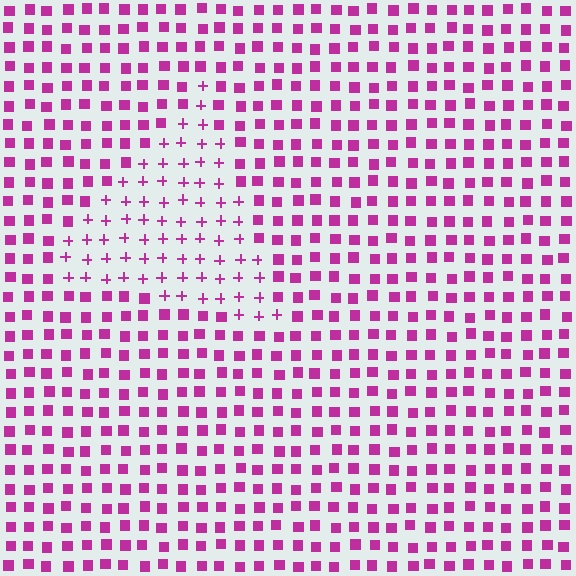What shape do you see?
I see a triangle.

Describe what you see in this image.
The image is filled with small magenta elements arranged in a uniform grid. A triangle-shaped region contains plus signs, while the surrounding area contains squares. The boundary is defined purely by the change in element shape.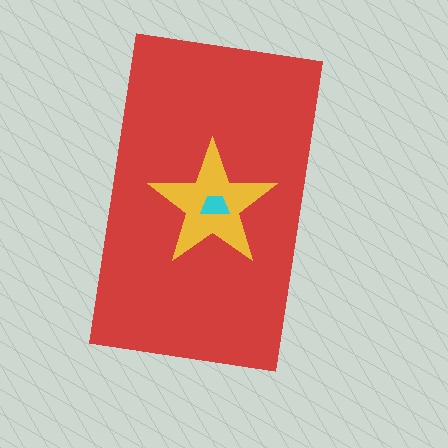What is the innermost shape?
The cyan trapezoid.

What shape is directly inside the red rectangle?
The yellow star.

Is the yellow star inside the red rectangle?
Yes.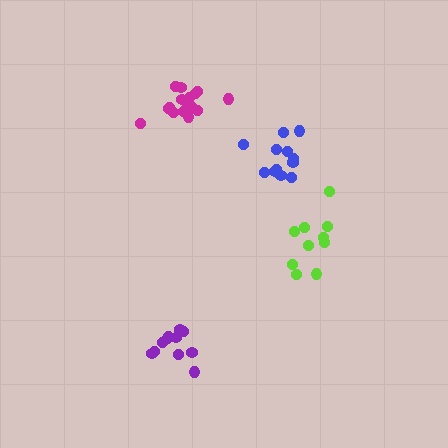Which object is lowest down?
The purple cluster is bottommost.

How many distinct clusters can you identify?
There are 4 distinct clusters.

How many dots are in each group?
Group 1: 11 dots, Group 2: 10 dots, Group 3: 16 dots, Group 4: 12 dots (49 total).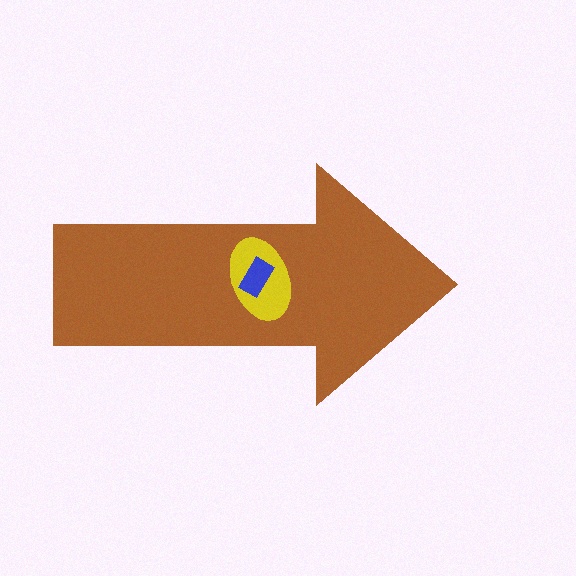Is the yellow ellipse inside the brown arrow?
Yes.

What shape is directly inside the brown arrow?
The yellow ellipse.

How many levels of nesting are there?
3.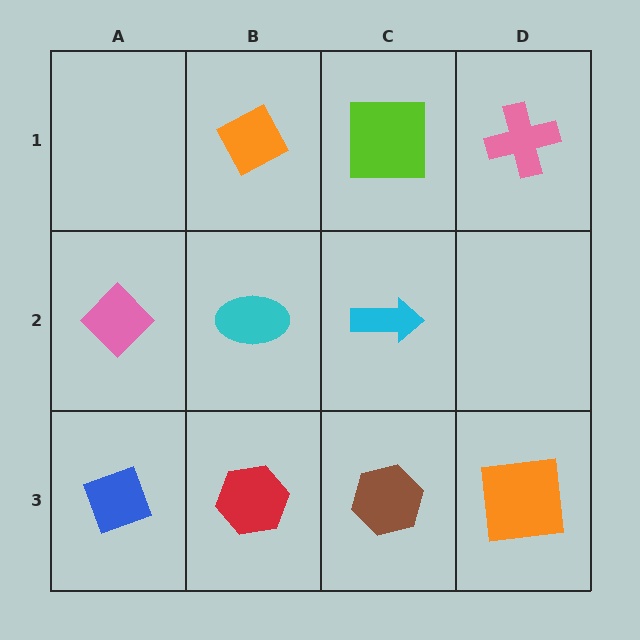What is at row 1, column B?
An orange diamond.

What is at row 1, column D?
A pink cross.